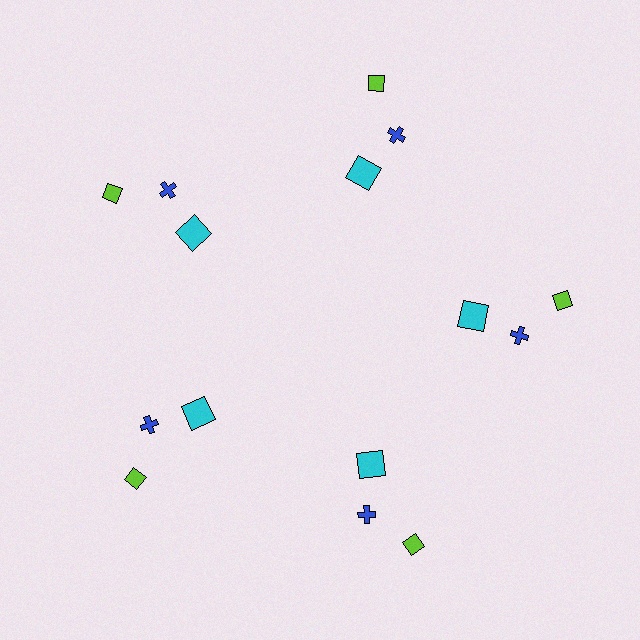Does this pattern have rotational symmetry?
Yes, this pattern has 5-fold rotational symmetry. It looks the same after rotating 72 degrees around the center.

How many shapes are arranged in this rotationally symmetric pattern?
There are 15 shapes, arranged in 5 groups of 3.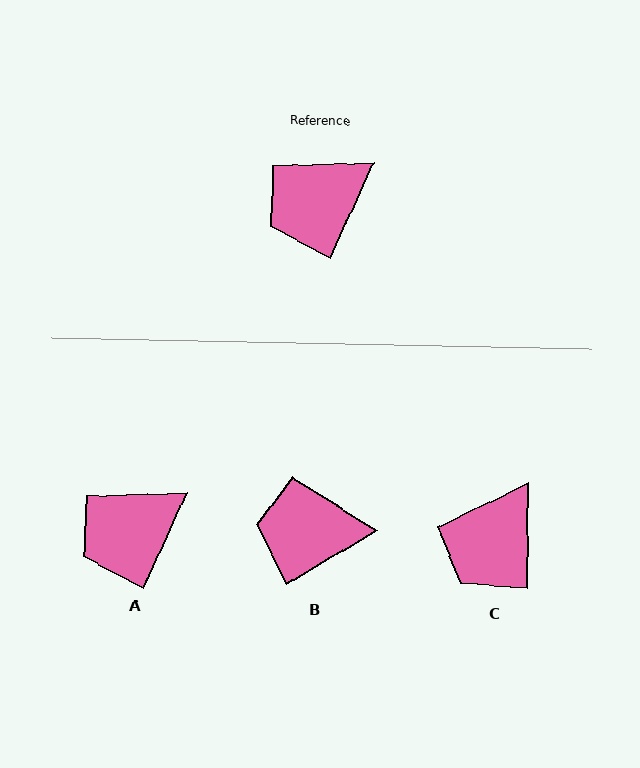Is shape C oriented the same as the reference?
No, it is off by about 24 degrees.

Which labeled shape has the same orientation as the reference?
A.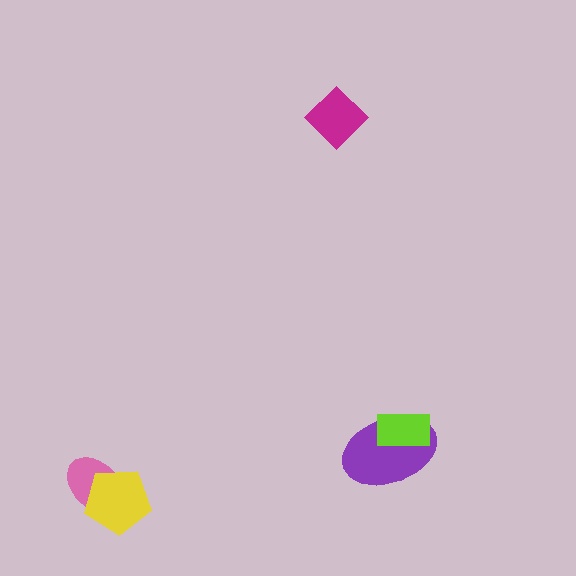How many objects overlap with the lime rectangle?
1 object overlaps with the lime rectangle.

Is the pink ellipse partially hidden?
Yes, it is partially covered by another shape.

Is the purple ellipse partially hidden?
Yes, it is partially covered by another shape.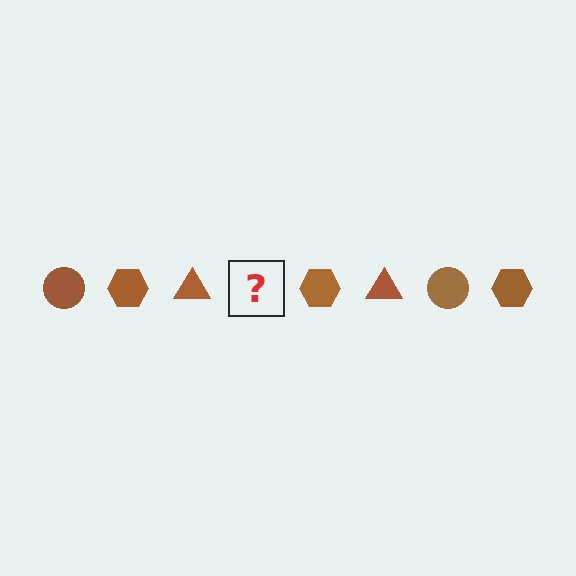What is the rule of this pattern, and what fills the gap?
The rule is that the pattern cycles through circle, hexagon, triangle shapes in brown. The gap should be filled with a brown circle.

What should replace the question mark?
The question mark should be replaced with a brown circle.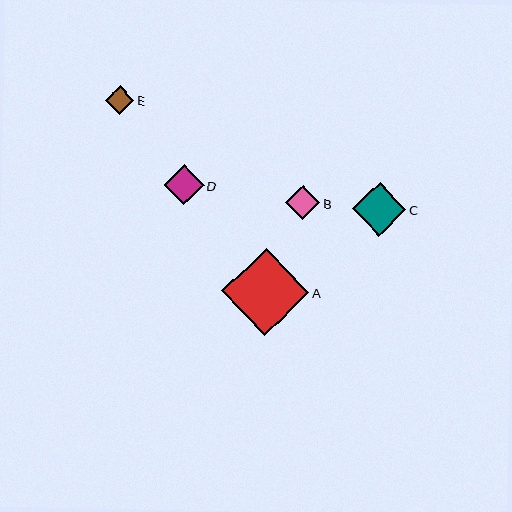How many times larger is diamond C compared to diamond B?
Diamond C is approximately 1.6 times the size of diamond B.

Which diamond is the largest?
Diamond A is the largest with a size of approximately 87 pixels.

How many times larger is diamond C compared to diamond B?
Diamond C is approximately 1.6 times the size of diamond B.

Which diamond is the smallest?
Diamond E is the smallest with a size of approximately 29 pixels.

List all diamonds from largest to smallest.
From largest to smallest: A, C, D, B, E.